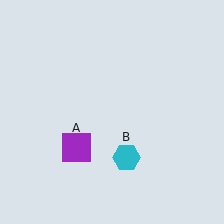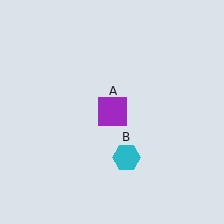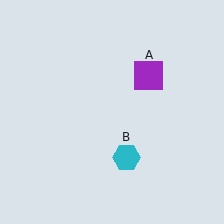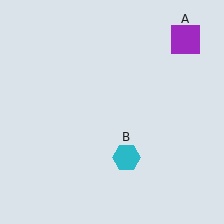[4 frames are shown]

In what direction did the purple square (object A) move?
The purple square (object A) moved up and to the right.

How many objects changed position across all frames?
1 object changed position: purple square (object A).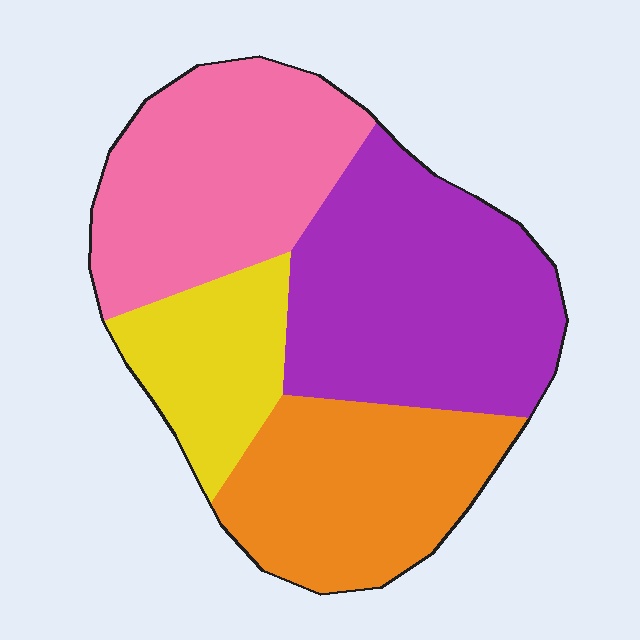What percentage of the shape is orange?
Orange takes up less than a quarter of the shape.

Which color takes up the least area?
Yellow, at roughly 15%.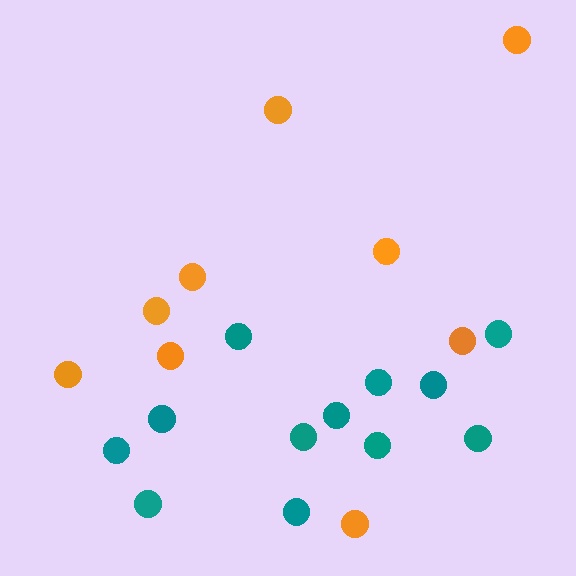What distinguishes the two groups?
There are 2 groups: one group of orange circles (9) and one group of teal circles (12).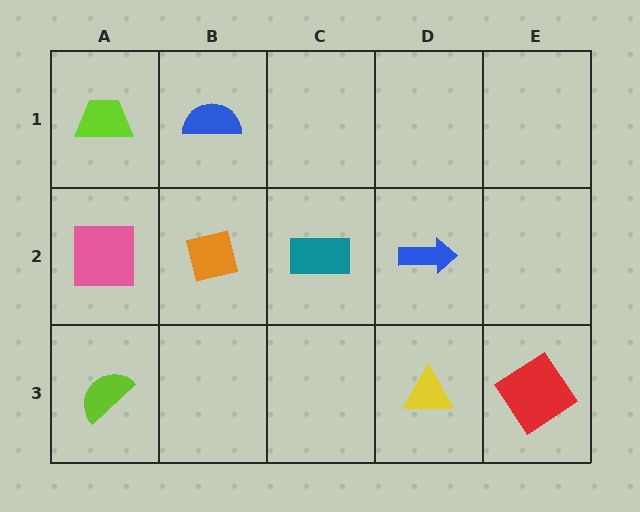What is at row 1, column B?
A blue semicircle.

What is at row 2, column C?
A teal rectangle.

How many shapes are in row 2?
4 shapes.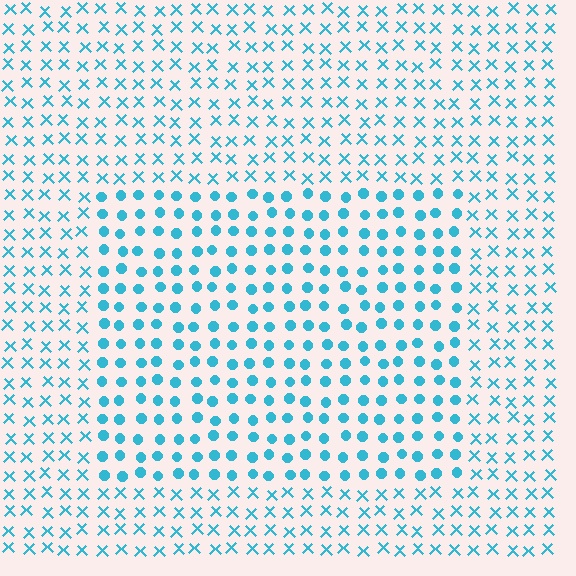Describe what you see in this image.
The image is filled with small cyan elements arranged in a uniform grid. A rectangle-shaped region contains circles, while the surrounding area contains X marks. The boundary is defined purely by the change in element shape.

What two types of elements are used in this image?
The image uses circles inside the rectangle region and X marks outside it.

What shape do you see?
I see a rectangle.